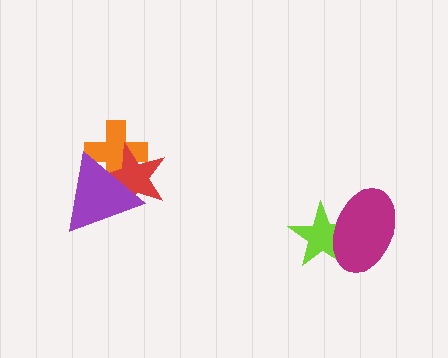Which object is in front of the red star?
The purple triangle is in front of the red star.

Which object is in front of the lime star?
The magenta ellipse is in front of the lime star.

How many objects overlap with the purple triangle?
2 objects overlap with the purple triangle.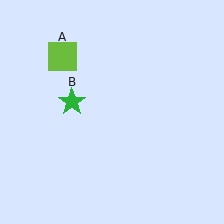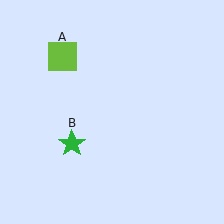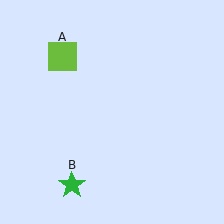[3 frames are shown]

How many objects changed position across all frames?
1 object changed position: green star (object B).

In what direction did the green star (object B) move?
The green star (object B) moved down.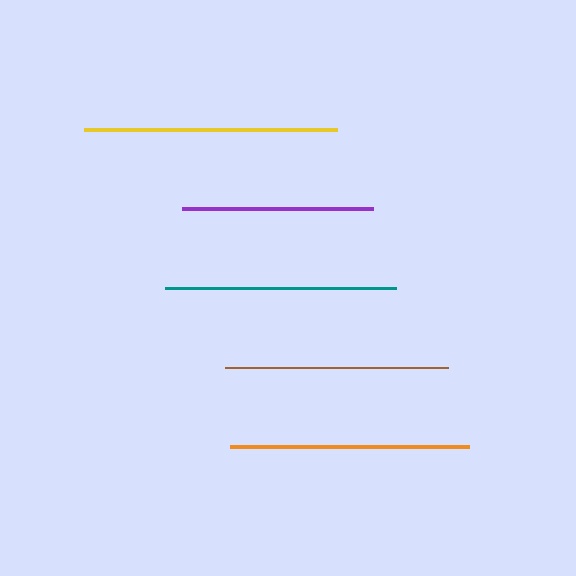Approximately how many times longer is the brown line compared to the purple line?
The brown line is approximately 1.2 times the length of the purple line.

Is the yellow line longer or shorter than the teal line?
The yellow line is longer than the teal line.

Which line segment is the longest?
The yellow line is the longest at approximately 253 pixels.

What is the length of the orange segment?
The orange segment is approximately 239 pixels long.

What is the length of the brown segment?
The brown segment is approximately 223 pixels long.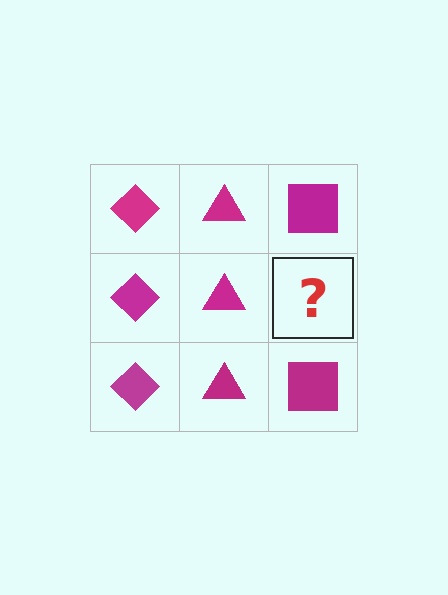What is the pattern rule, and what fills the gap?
The rule is that each column has a consistent shape. The gap should be filled with a magenta square.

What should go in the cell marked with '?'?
The missing cell should contain a magenta square.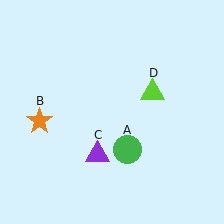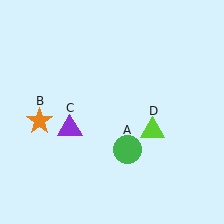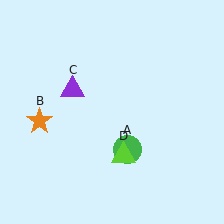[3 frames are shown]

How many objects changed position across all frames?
2 objects changed position: purple triangle (object C), lime triangle (object D).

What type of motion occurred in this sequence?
The purple triangle (object C), lime triangle (object D) rotated clockwise around the center of the scene.